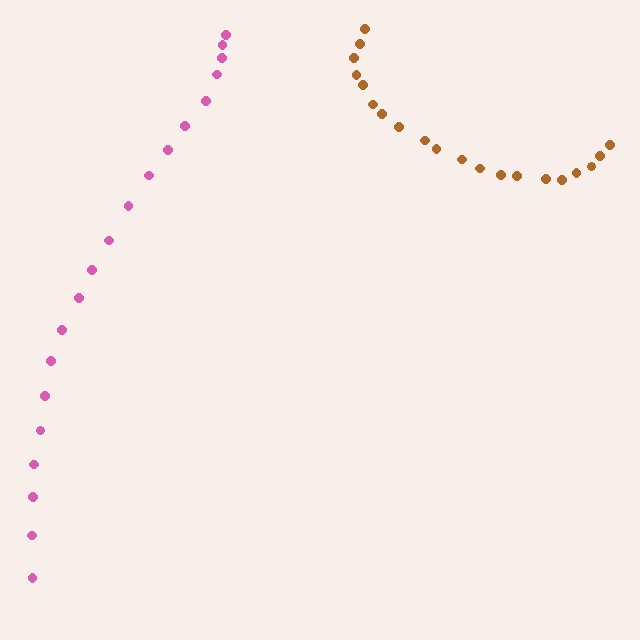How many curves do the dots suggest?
There are 2 distinct paths.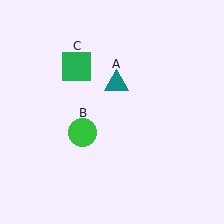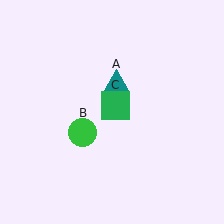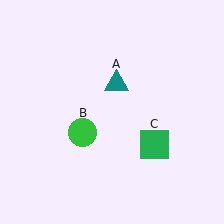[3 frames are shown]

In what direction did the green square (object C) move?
The green square (object C) moved down and to the right.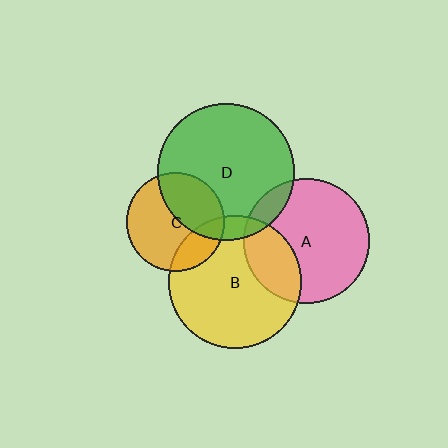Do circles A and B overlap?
Yes.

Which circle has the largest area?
Circle D (green).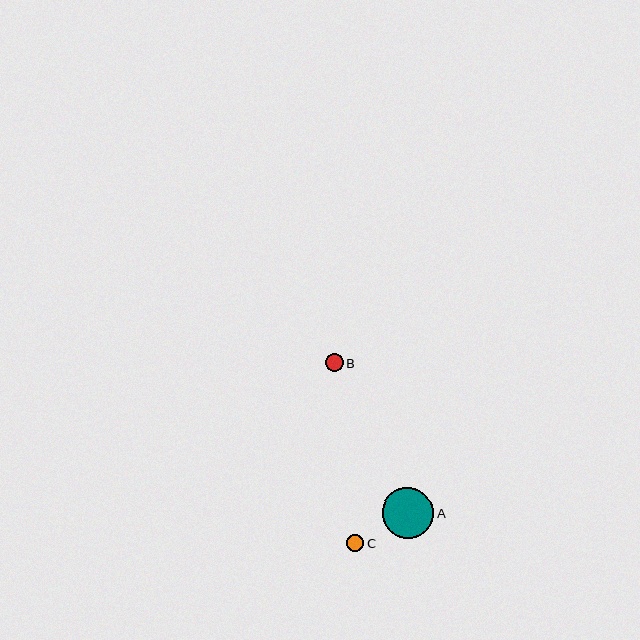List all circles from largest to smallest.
From largest to smallest: A, B, C.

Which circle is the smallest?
Circle C is the smallest with a size of approximately 17 pixels.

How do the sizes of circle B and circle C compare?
Circle B and circle C are approximately the same size.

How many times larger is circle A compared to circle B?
Circle A is approximately 2.9 times the size of circle B.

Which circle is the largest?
Circle A is the largest with a size of approximately 51 pixels.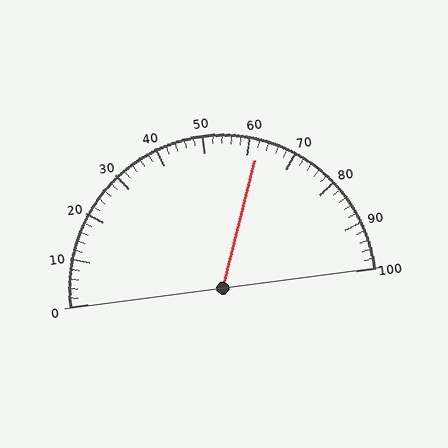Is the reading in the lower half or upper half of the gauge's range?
The reading is in the upper half of the range (0 to 100).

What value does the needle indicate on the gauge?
The needle indicates approximately 62.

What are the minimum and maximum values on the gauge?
The gauge ranges from 0 to 100.